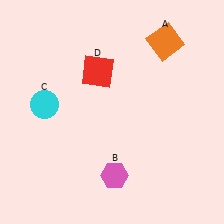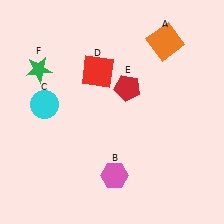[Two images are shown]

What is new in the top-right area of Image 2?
A red pentagon (E) was added in the top-right area of Image 2.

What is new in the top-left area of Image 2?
A green star (F) was added in the top-left area of Image 2.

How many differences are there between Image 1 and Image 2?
There are 2 differences between the two images.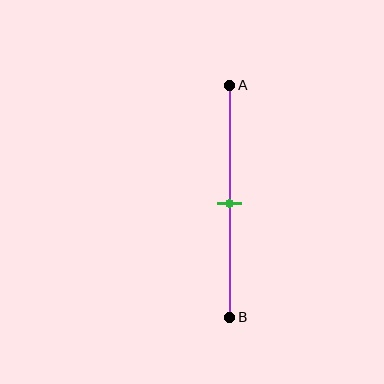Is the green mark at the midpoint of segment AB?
Yes, the mark is approximately at the midpoint.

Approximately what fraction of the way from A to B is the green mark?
The green mark is approximately 50% of the way from A to B.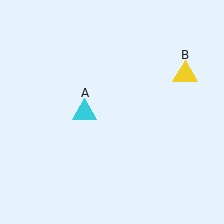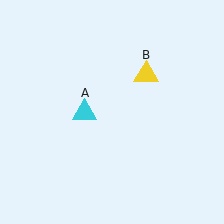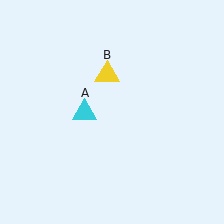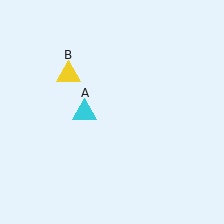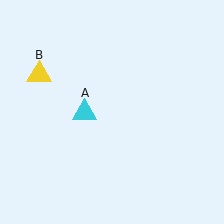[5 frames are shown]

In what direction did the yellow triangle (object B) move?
The yellow triangle (object B) moved left.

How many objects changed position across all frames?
1 object changed position: yellow triangle (object B).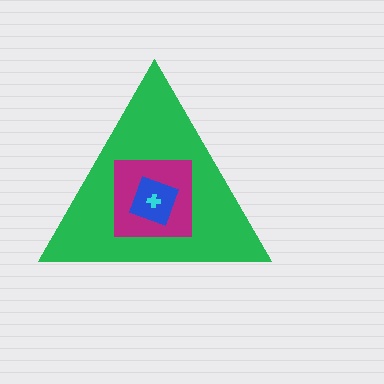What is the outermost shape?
The green triangle.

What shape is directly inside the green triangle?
The magenta square.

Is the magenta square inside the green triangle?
Yes.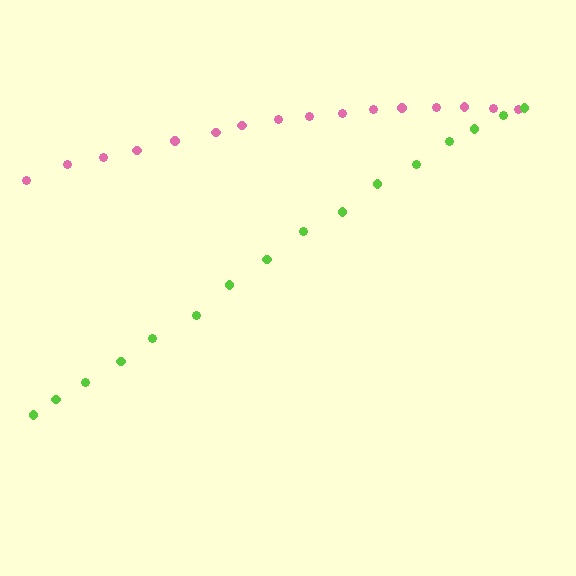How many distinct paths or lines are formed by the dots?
There are 2 distinct paths.